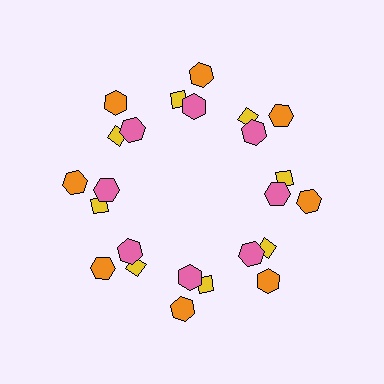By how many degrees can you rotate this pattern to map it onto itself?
The pattern maps onto itself every 45 degrees of rotation.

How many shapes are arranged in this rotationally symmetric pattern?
There are 24 shapes, arranged in 8 groups of 3.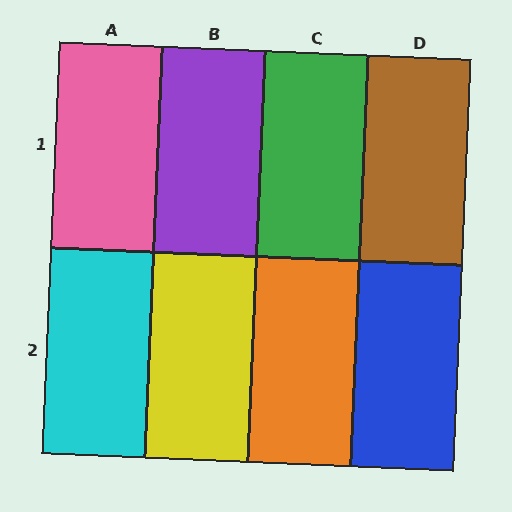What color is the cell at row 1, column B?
Purple.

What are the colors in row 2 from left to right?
Cyan, yellow, orange, blue.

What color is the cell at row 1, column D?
Brown.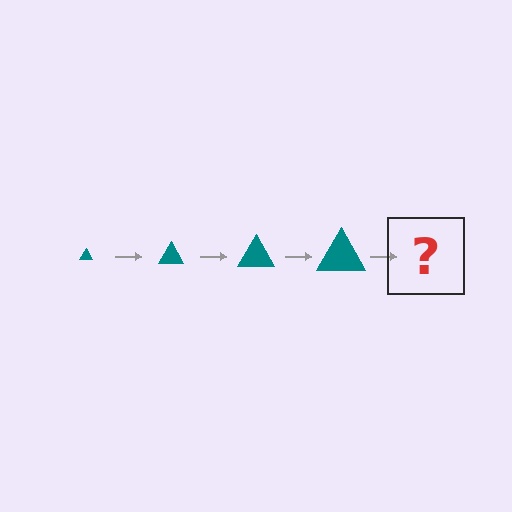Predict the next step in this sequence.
The next step is a teal triangle, larger than the previous one.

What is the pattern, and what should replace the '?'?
The pattern is that the triangle gets progressively larger each step. The '?' should be a teal triangle, larger than the previous one.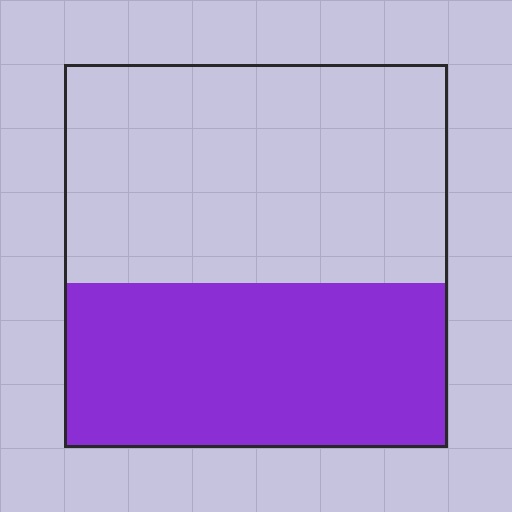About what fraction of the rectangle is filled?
About two fifths (2/5).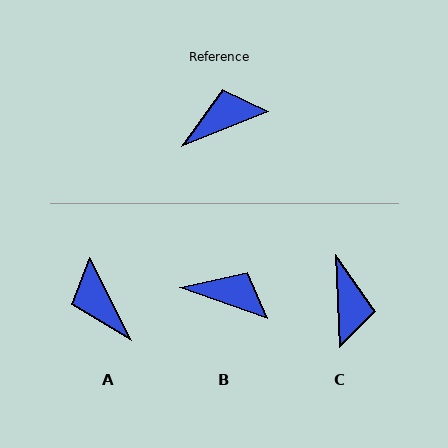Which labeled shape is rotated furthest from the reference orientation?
C, about 109 degrees away.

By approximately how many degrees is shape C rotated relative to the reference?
Approximately 109 degrees clockwise.